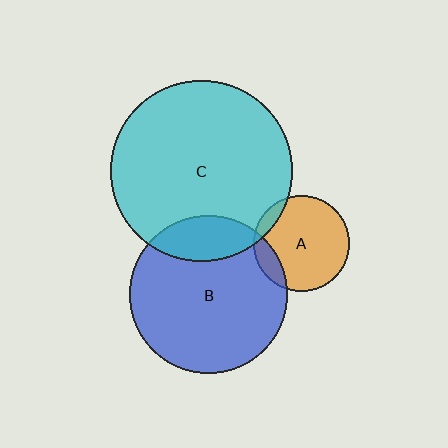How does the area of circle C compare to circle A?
Approximately 3.6 times.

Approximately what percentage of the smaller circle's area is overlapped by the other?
Approximately 10%.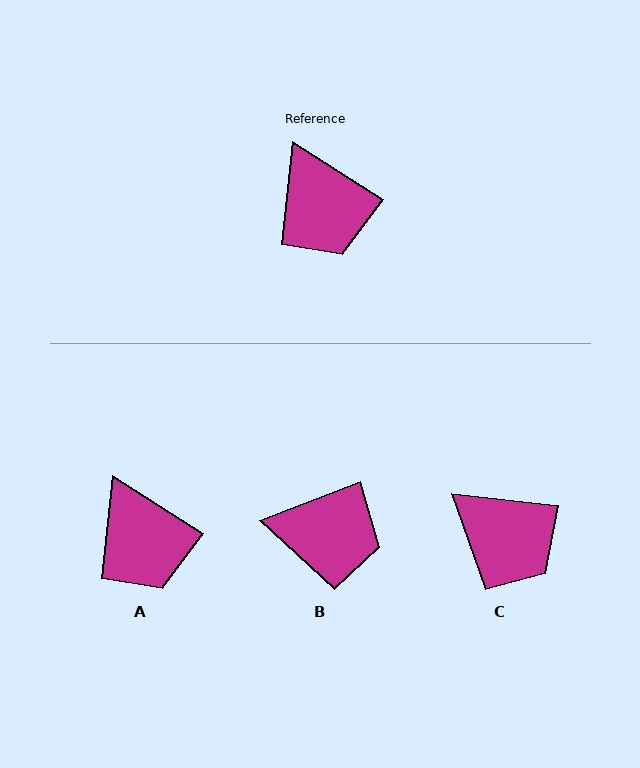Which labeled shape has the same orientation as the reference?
A.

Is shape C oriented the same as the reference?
No, it is off by about 26 degrees.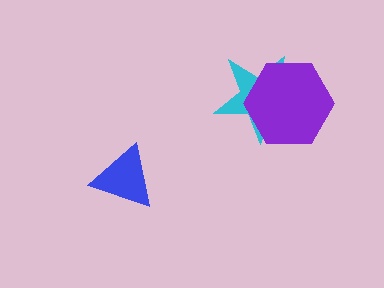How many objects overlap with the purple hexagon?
1 object overlaps with the purple hexagon.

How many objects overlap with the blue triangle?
0 objects overlap with the blue triangle.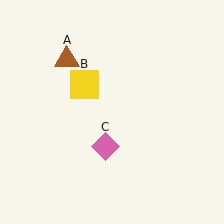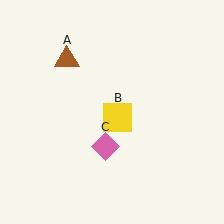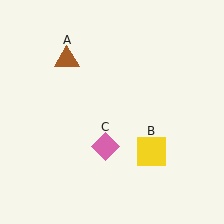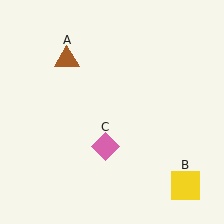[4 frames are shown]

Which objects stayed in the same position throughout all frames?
Brown triangle (object A) and pink diamond (object C) remained stationary.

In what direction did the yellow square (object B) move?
The yellow square (object B) moved down and to the right.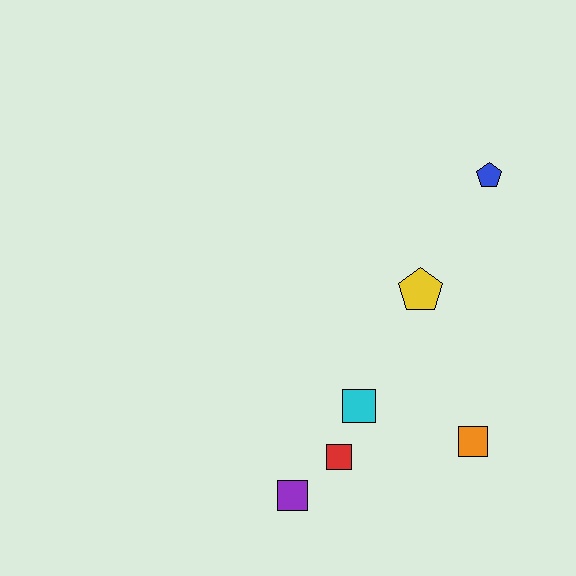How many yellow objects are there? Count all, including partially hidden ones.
There is 1 yellow object.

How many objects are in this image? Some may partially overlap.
There are 6 objects.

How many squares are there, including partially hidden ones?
There are 4 squares.